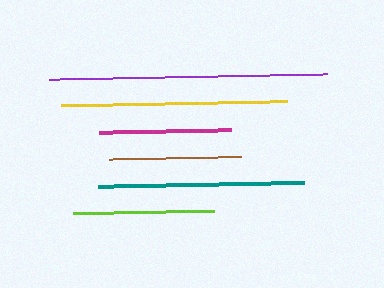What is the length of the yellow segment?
The yellow segment is approximately 226 pixels long.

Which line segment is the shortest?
The magenta line is the shortest at approximately 132 pixels.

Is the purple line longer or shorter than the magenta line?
The purple line is longer than the magenta line.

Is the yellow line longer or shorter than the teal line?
The yellow line is longer than the teal line.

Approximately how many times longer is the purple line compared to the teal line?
The purple line is approximately 1.3 times the length of the teal line.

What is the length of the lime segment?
The lime segment is approximately 141 pixels long.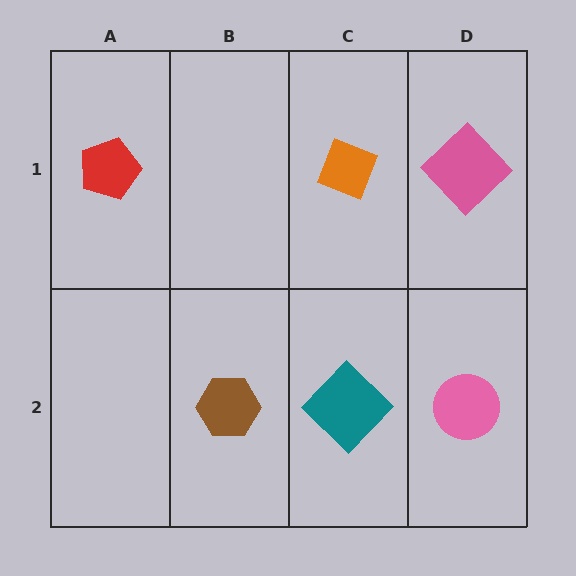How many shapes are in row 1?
3 shapes.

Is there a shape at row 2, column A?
No, that cell is empty.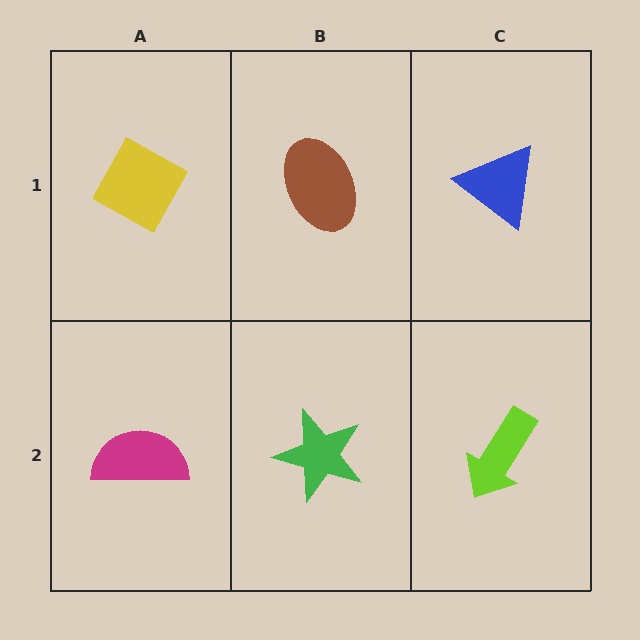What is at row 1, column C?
A blue triangle.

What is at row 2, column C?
A lime arrow.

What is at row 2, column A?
A magenta semicircle.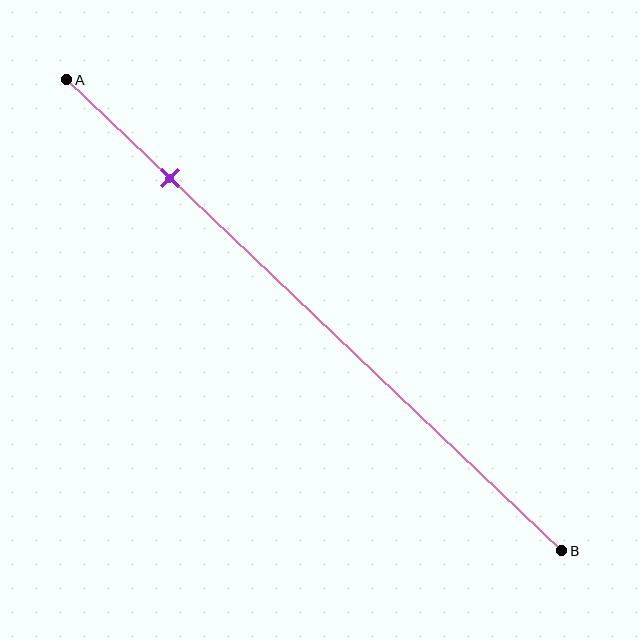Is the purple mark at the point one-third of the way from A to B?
No, the mark is at about 20% from A, not at the 33% one-third point.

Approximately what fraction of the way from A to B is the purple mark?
The purple mark is approximately 20% of the way from A to B.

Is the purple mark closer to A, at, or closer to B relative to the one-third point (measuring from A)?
The purple mark is closer to point A than the one-third point of segment AB.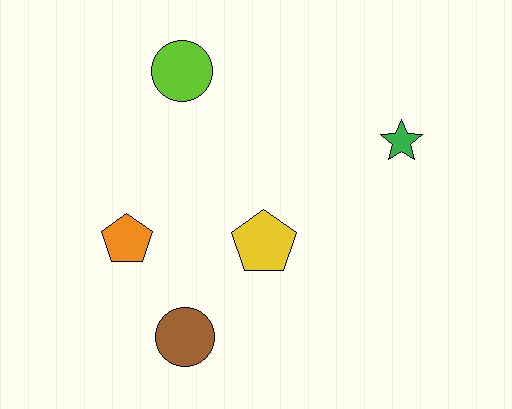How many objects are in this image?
There are 5 objects.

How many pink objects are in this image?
There are no pink objects.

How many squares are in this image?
There are no squares.